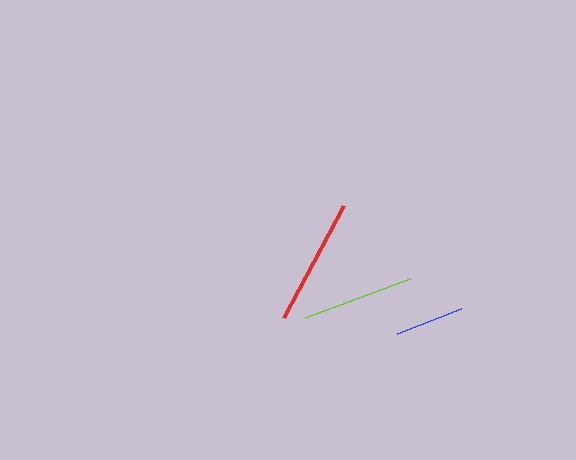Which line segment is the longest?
The red line is the longest at approximately 127 pixels.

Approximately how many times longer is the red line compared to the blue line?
The red line is approximately 1.9 times the length of the blue line.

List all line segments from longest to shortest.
From longest to shortest: red, lime, blue.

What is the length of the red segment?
The red segment is approximately 127 pixels long.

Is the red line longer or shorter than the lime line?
The red line is longer than the lime line.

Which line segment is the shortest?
The blue line is the shortest at approximately 69 pixels.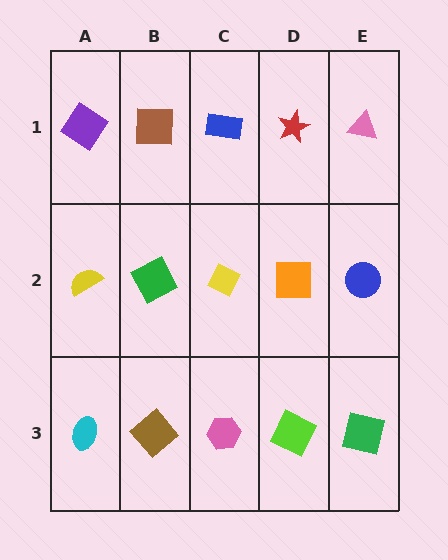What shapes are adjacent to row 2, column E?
A pink triangle (row 1, column E), a green square (row 3, column E), an orange square (row 2, column D).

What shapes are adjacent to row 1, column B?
A green square (row 2, column B), a purple diamond (row 1, column A), a blue rectangle (row 1, column C).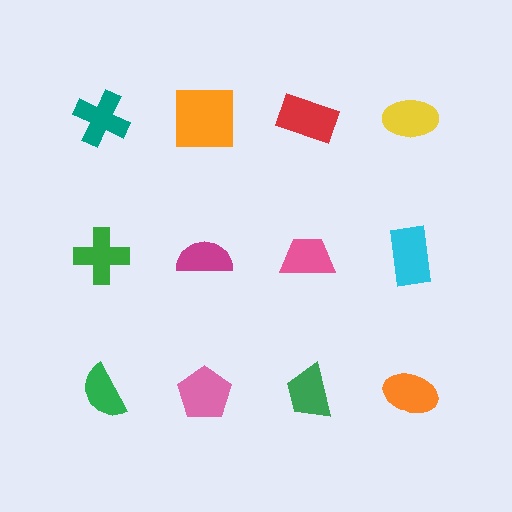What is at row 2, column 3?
A pink trapezoid.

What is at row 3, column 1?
A green semicircle.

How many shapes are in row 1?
4 shapes.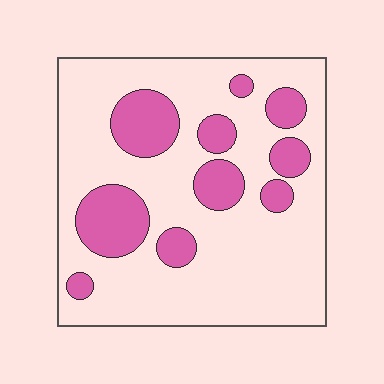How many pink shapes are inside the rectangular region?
10.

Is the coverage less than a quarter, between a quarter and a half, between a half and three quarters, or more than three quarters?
Less than a quarter.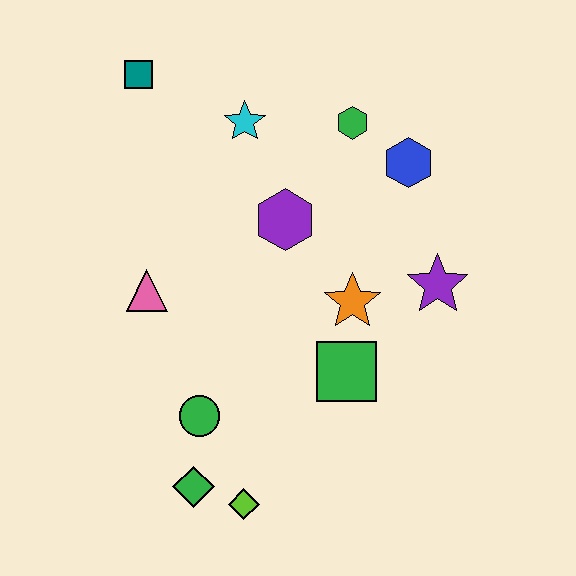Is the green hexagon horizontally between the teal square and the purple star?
Yes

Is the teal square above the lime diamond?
Yes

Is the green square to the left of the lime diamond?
No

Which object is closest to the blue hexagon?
The green hexagon is closest to the blue hexagon.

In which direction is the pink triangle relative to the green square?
The pink triangle is to the left of the green square.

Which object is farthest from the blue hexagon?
The green diamond is farthest from the blue hexagon.